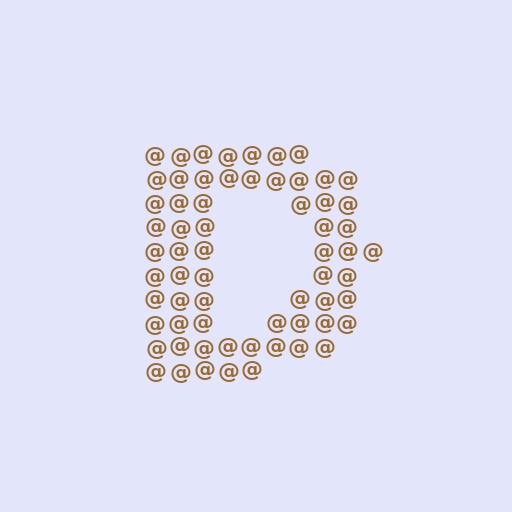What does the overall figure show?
The overall figure shows the letter D.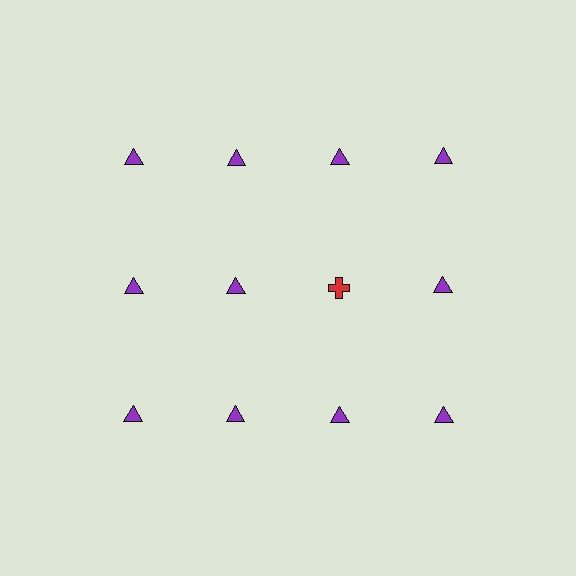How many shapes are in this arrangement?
There are 12 shapes arranged in a grid pattern.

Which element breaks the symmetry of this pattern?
The red cross in the second row, center column breaks the symmetry. All other shapes are purple triangles.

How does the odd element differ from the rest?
It differs in both color (red instead of purple) and shape (cross instead of triangle).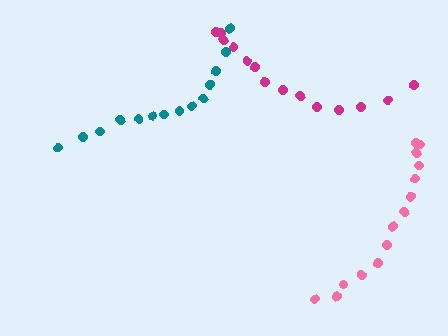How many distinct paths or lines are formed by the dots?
There are 3 distinct paths.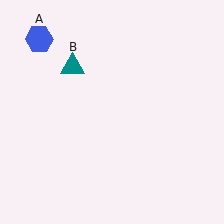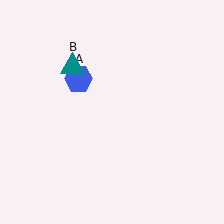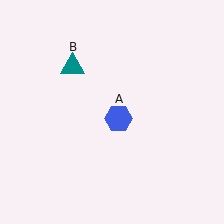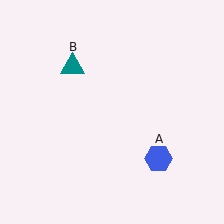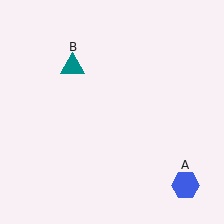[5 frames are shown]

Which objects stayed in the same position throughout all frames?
Teal triangle (object B) remained stationary.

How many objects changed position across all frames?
1 object changed position: blue hexagon (object A).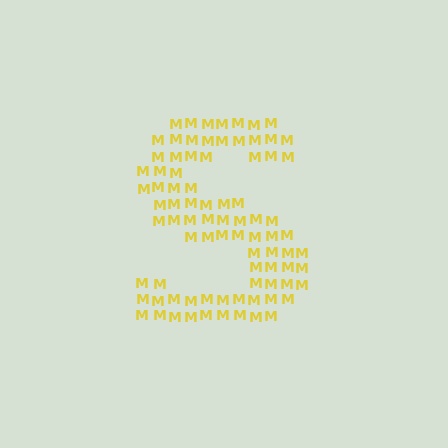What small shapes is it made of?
It is made of small letter M's.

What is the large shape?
The large shape is the letter S.